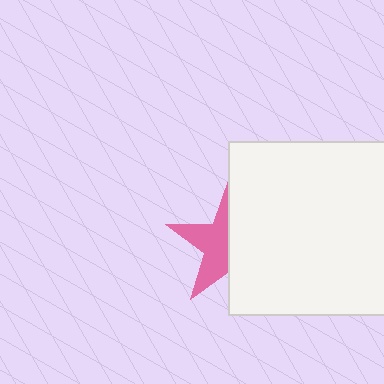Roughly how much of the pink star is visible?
About half of it is visible (roughly 46%).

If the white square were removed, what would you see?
You would see the complete pink star.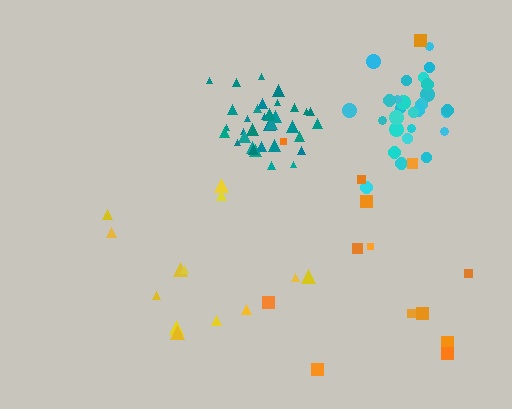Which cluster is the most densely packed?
Teal.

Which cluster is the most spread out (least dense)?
Yellow.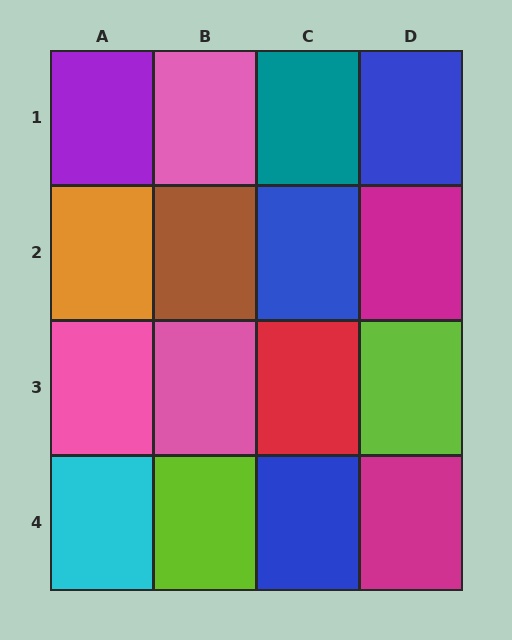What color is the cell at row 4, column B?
Lime.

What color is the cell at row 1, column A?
Purple.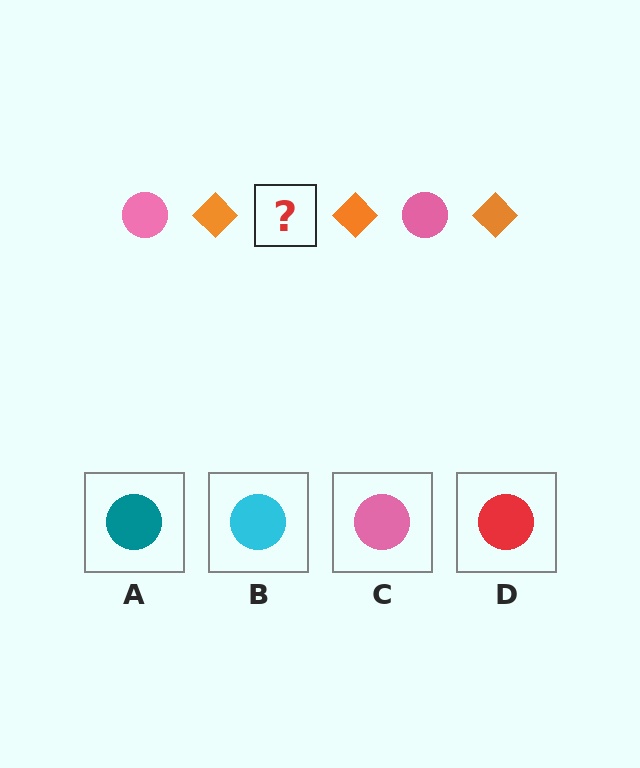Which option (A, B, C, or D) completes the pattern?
C.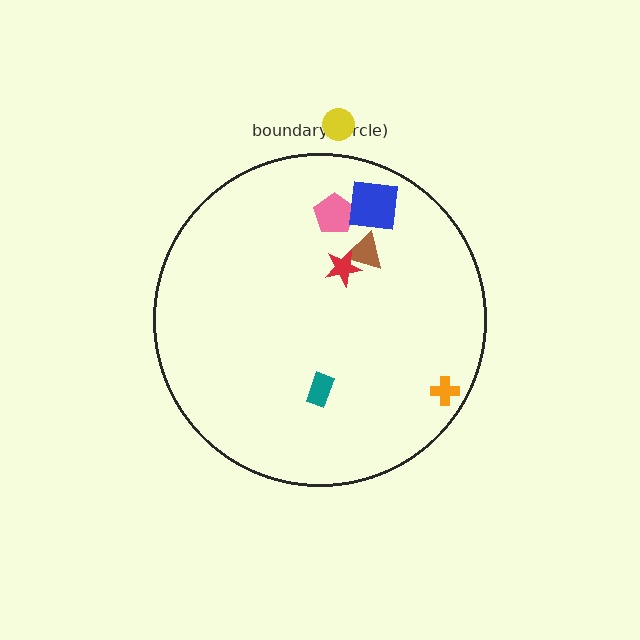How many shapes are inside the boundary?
6 inside, 1 outside.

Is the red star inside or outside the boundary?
Inside.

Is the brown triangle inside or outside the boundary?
Inside.